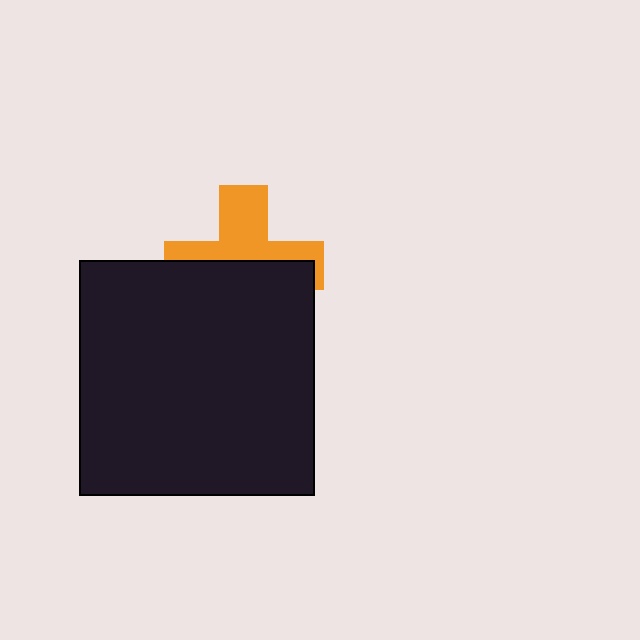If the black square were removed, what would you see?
You would see the complete orange cross.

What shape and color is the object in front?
The object in front is a black square.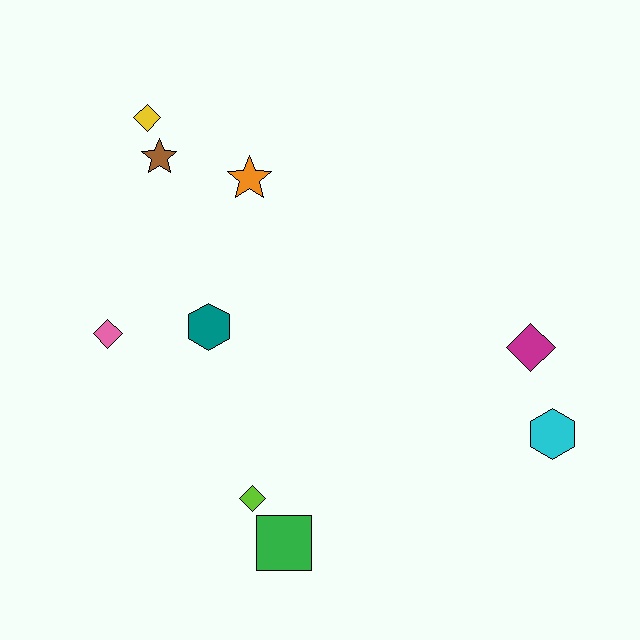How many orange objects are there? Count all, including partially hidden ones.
There is 1 orange object.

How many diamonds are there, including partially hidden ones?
There are 4 diamonds.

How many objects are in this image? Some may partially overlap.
There are 9 objects.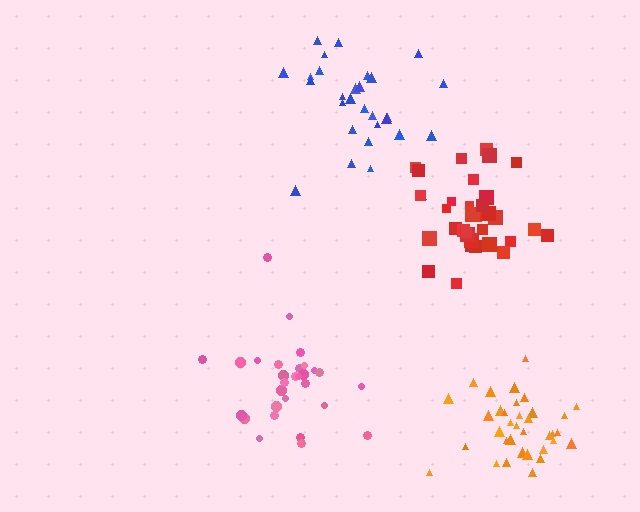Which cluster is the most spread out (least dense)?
Pink.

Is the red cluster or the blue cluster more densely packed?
Red.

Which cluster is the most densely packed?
Orange.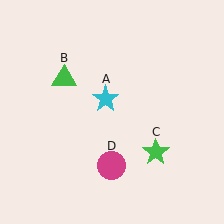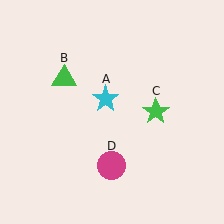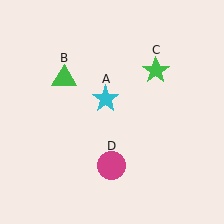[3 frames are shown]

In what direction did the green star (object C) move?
The green star (object C) moved up.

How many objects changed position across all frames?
1 object changed position: green star (object C).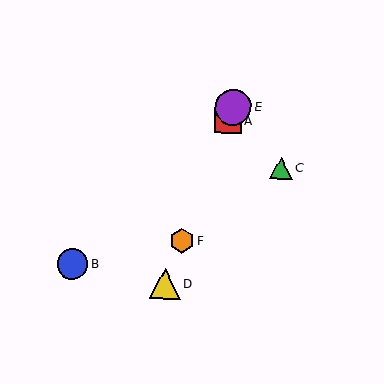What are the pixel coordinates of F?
Object F is at (182, 241).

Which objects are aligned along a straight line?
Objects A, D, E, F are aligned along a straight line.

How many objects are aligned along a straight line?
4 objects (A, D, E, F) are aligned along a straight line.